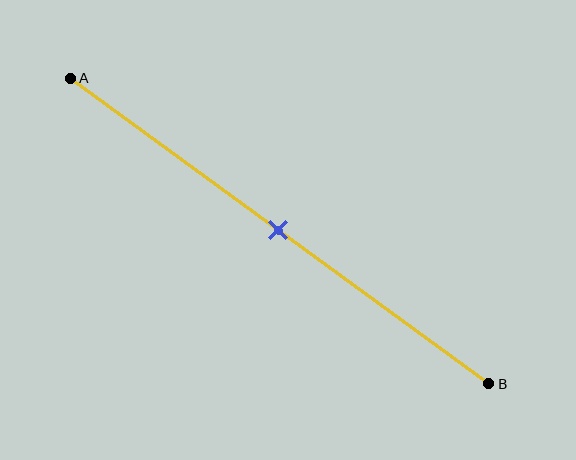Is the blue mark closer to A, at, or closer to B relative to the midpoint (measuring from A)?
The blue mark is approximately at the midpoint of segment AB.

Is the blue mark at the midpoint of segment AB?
Yes, the mark is approximately at the midpoint.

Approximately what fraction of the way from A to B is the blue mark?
The blue mark is approximately 50% of the way from A to B.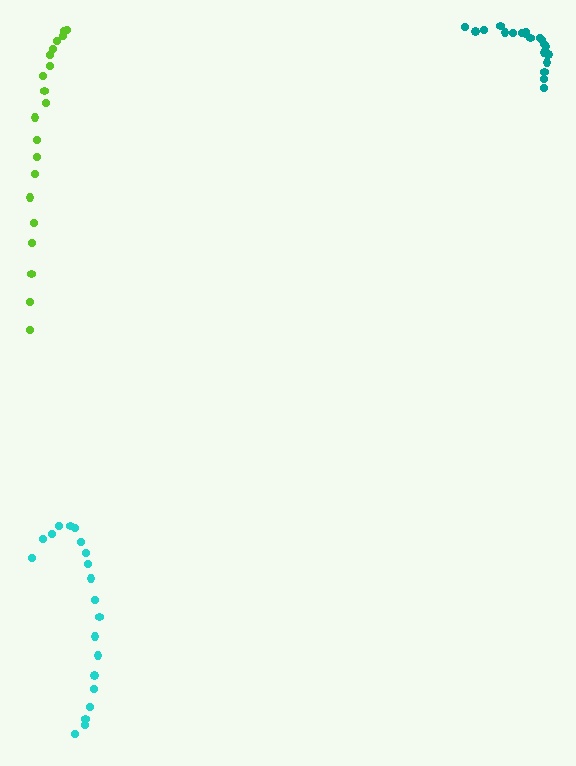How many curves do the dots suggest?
There are 3 distinct paths.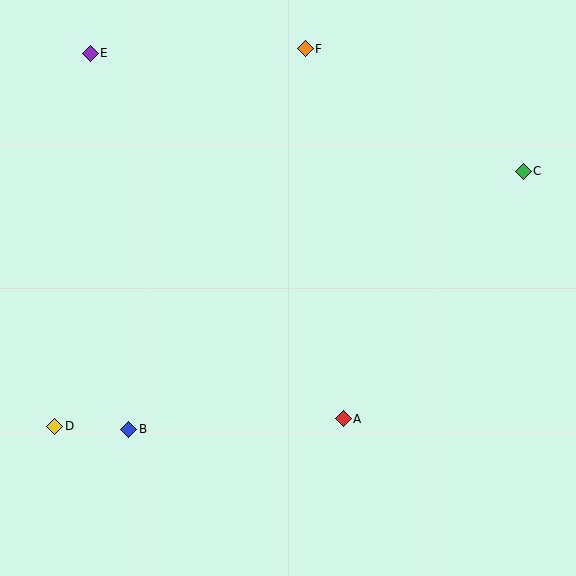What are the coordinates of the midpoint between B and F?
The midpoint between B and F is at (217, 239).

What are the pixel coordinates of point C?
Point C is at (523, 171).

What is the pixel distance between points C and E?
The distance between C and E is 449 pixels.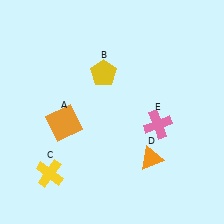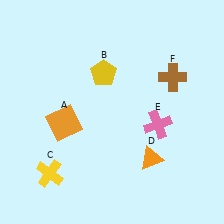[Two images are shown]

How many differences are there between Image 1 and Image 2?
There is 1 difference between the two images.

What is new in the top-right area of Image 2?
A brown cross (F) was added in the top-right area of Image 2.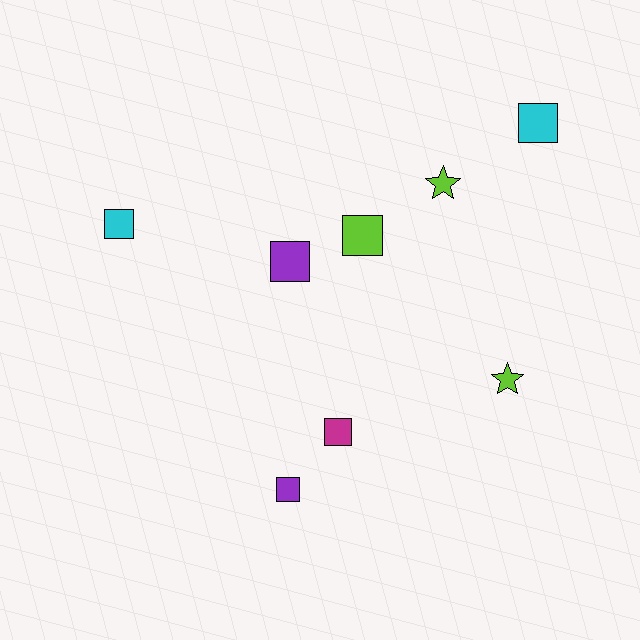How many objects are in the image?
There are 8 objects.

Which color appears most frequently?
Lime, with 3 objects.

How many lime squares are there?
There is 1 lime square.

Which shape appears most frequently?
Square, with 6 objects.